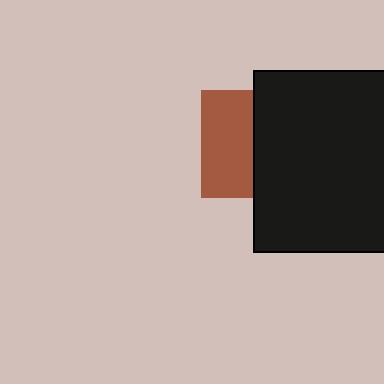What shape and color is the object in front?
The object in front is a black rectangle.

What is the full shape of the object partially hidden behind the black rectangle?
The partially hidden object is a brown square.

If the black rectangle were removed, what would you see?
You would see the complete brown square.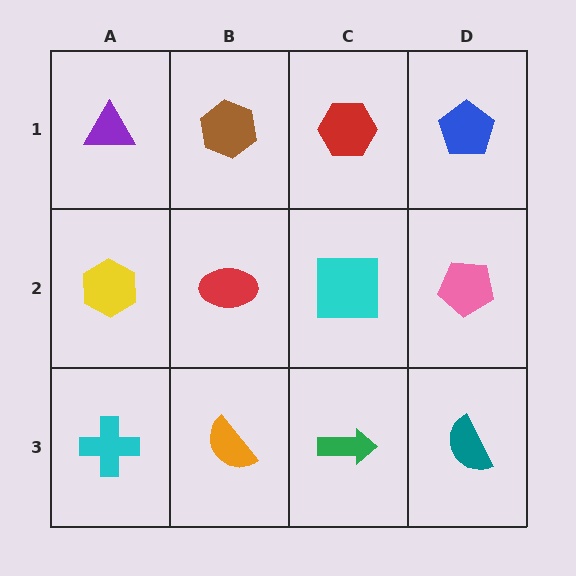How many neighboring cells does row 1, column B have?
3.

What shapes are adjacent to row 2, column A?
A purple triangle (row 1, column A), a cyan cross (row 3, column A), a red ellipse (row 2, column B).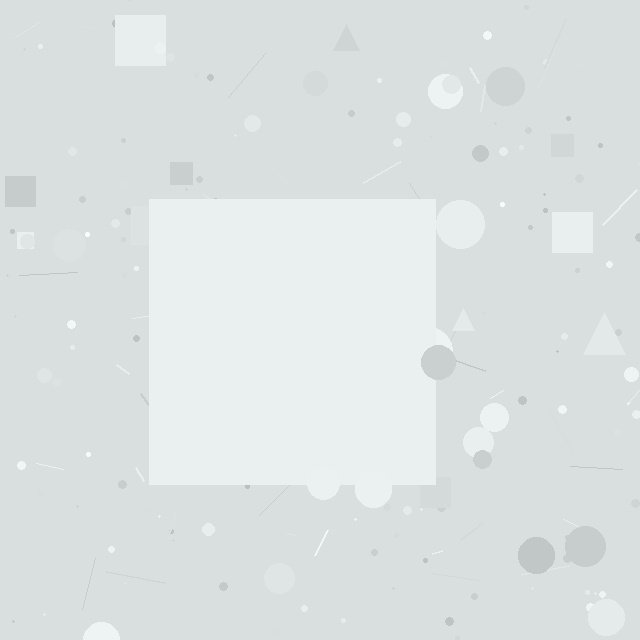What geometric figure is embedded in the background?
A square is embedded in the background.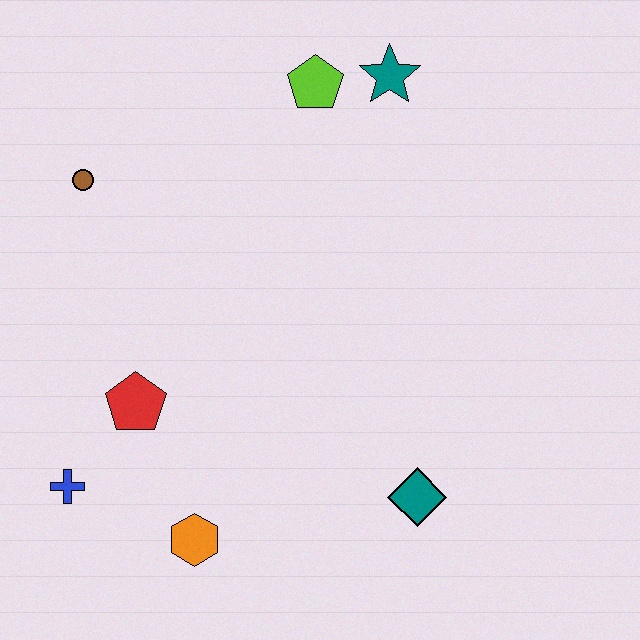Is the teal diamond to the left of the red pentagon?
No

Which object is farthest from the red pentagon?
The teal star is farthest from the red pentagon.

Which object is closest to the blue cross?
The red pentagon is closest to the blue cross.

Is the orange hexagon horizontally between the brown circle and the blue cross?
No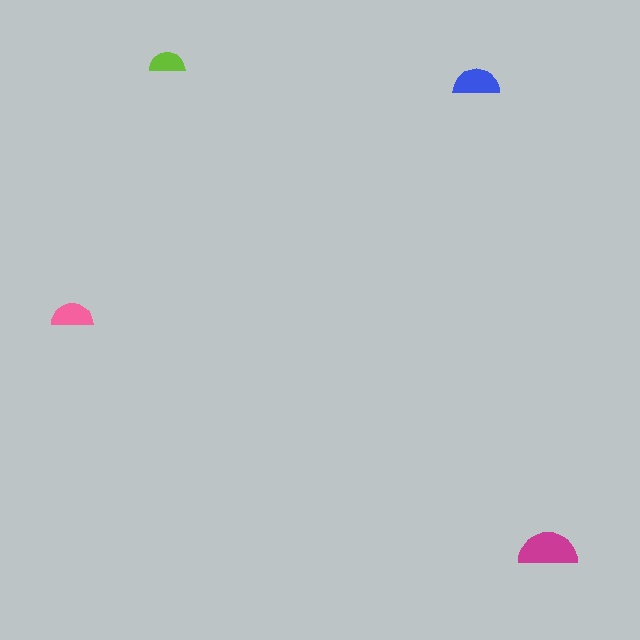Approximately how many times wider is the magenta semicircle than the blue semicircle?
About 1.5 times wider.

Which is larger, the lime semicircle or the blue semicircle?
The blue one.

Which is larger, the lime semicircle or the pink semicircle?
The pink one.